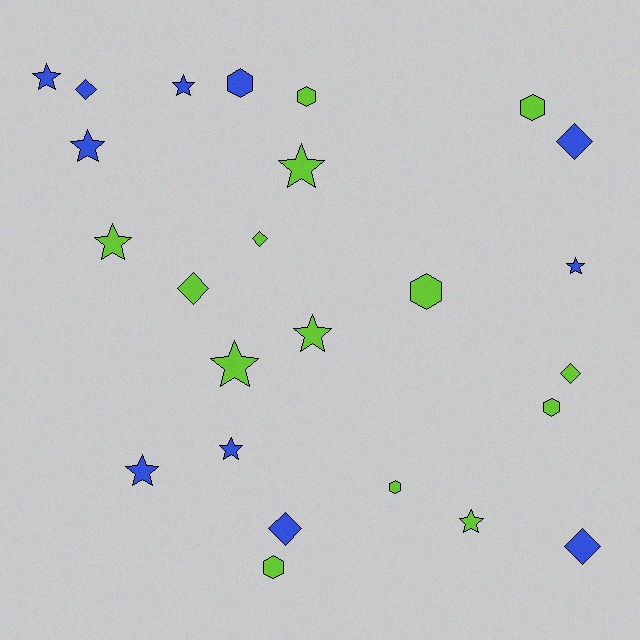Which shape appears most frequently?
Star, with 11 objects.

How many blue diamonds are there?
There are 4 blue diamonds.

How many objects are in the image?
There are 25 objects.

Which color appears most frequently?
Lime, with 14 objects.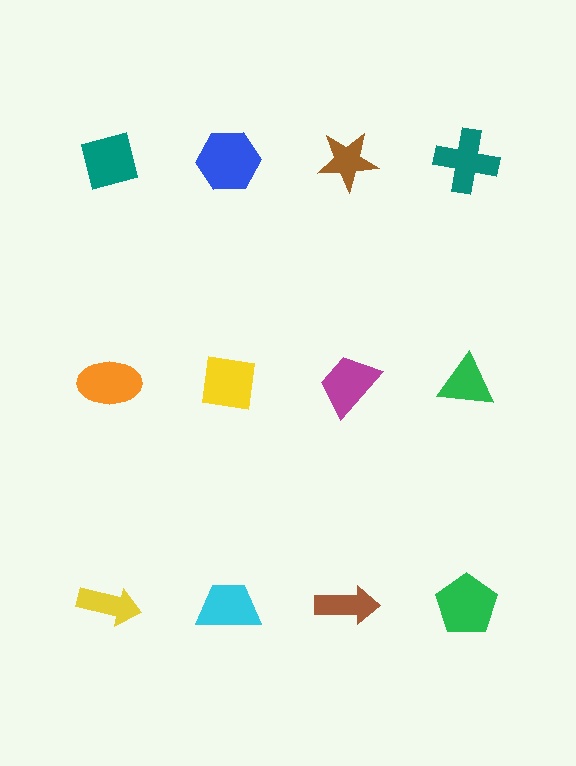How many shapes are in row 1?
4 shapes.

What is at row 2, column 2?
A yellow square.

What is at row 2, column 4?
A green triangle.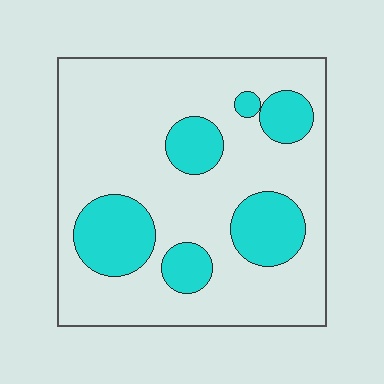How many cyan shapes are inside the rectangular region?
6.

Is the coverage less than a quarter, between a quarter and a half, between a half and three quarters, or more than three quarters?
Less than a quarter.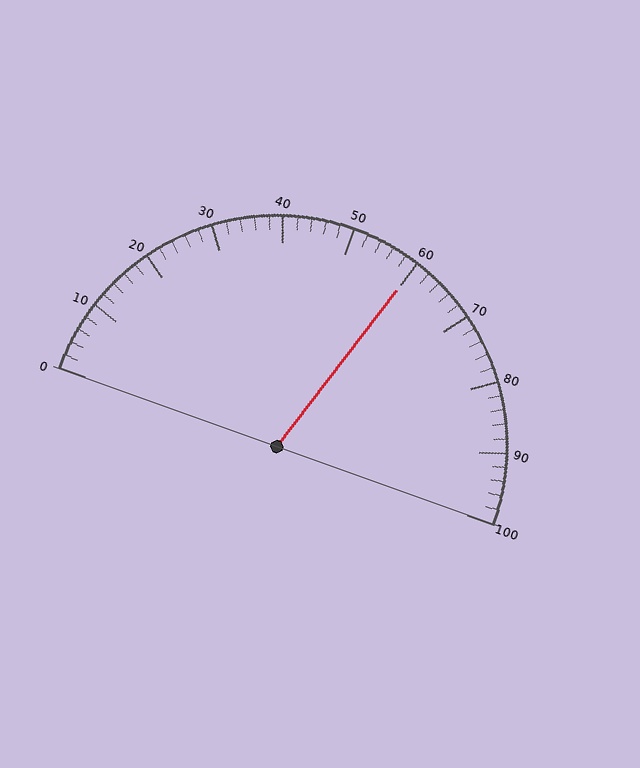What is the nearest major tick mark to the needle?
The nearest major tick mark is 60.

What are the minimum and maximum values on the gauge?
The gauge ranges from 0 to 100.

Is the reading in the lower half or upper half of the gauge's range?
The reading is in the upper half of the range (0 to 100).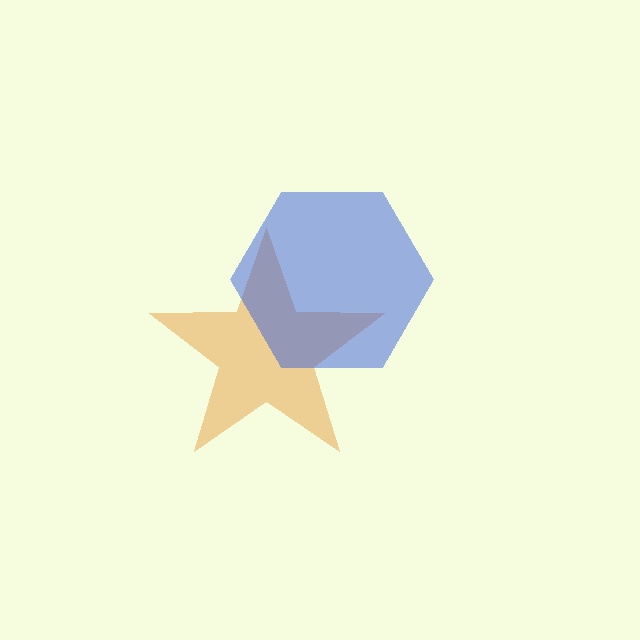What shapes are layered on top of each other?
The layered shapes are: an orange star, a blue hexagon.